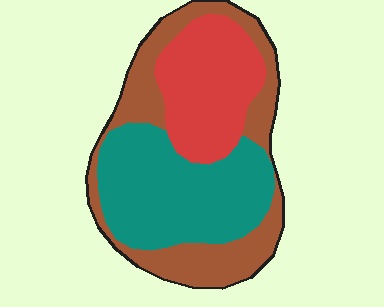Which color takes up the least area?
Red, at roughly 25%.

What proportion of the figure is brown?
Brown covers 34% of the figure.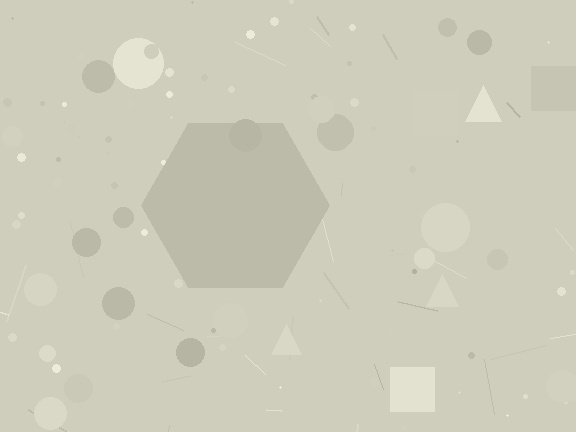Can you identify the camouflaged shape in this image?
The camouflaged shape is a hexagon.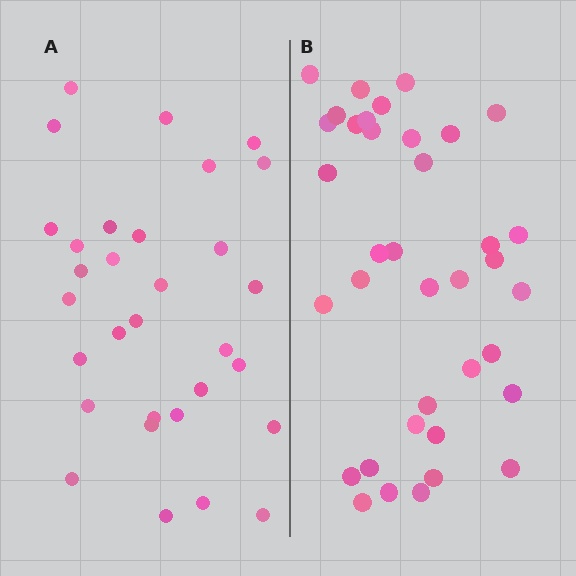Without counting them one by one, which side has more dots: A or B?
Region B (the right region) has more dots.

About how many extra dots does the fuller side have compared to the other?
Region B has about 6 more dots than region A.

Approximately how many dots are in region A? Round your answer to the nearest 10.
About 30 dots. (The exact count is 31, which rounds to 30.)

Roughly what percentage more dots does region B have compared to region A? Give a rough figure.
About 20% more.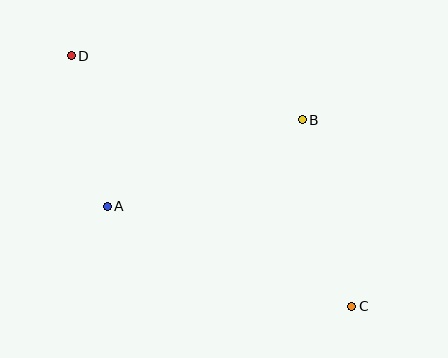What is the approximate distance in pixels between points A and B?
The distance between A and B is approximately 213 pixels.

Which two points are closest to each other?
Points A and D are closest to each other.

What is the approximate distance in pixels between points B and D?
The distance between B and D is approximately 239 pixels.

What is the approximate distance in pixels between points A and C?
The distance between A and C is approximately 264 pixels.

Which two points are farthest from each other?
Points C and D are farthest from each other.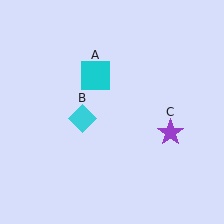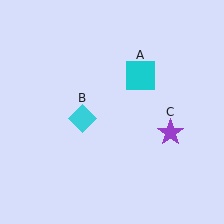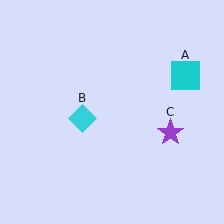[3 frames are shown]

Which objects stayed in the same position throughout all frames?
Cyan diamond (object B) and purple star (object C) remained stationary.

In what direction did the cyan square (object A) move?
The cyan square (object A) moved right.